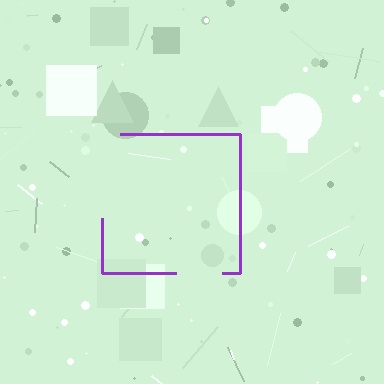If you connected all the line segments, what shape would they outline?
They would outline a square.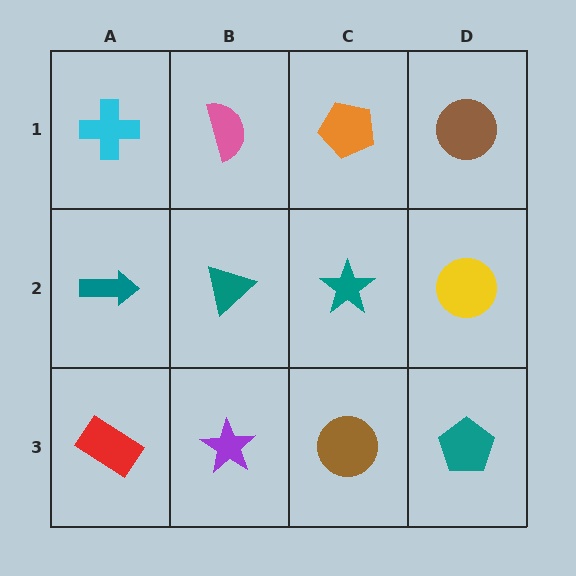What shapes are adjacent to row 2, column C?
An orange pentagon (row 1, column C), a brown circle (row 3, column C), a teal triangle (row 2, column B), a yellow circle (row 2, column D).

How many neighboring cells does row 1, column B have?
3.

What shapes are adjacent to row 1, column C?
A teal star (row 2, column C), a pink semicircle (row 1, column B), a brown circle (row 1, column D).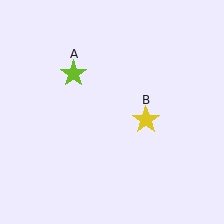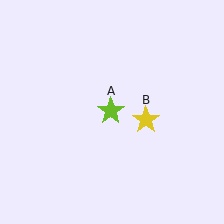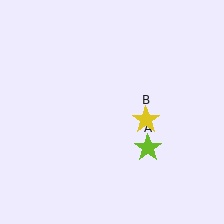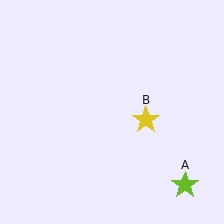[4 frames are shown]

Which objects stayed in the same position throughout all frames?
Yellow star (object B) remained stationary.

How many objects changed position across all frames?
1 object changed position: lime star (object A).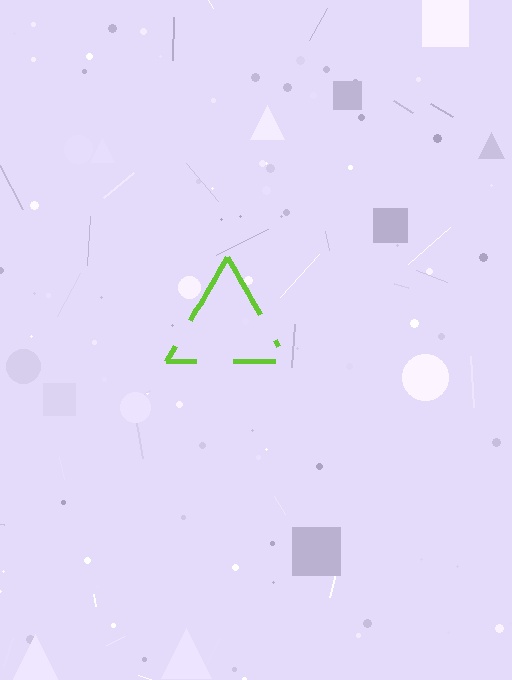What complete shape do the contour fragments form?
The contour fragments form a triangle.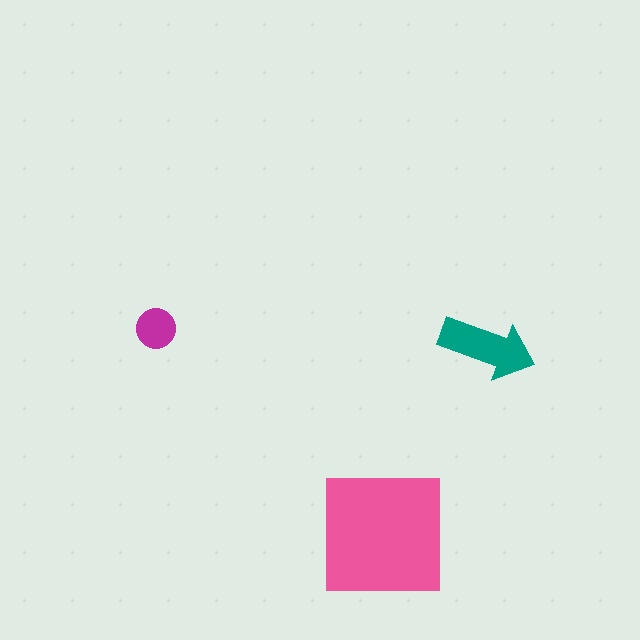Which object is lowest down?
The pink square is bottommost.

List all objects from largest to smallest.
The pink square, the teal arrow, the magenta circle.